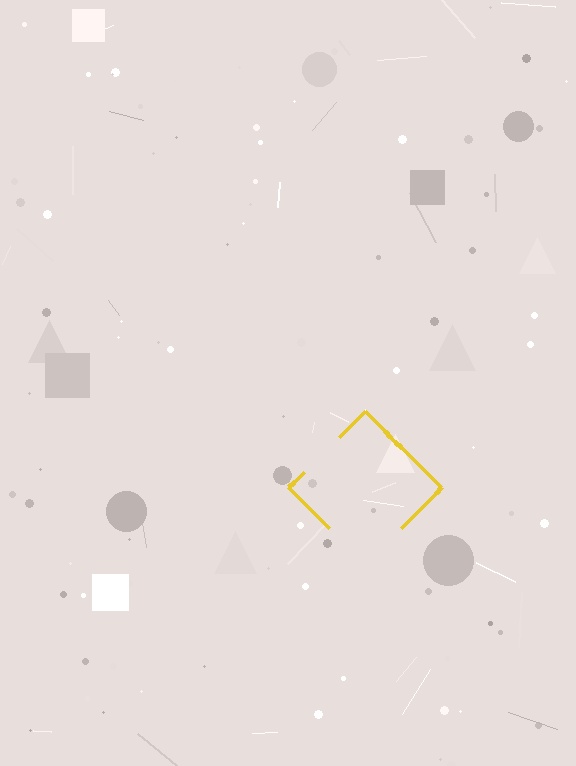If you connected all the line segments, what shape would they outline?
They would outline a diamond.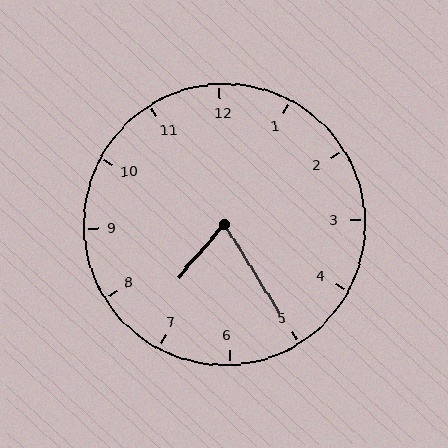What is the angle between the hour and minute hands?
Approximately 72 degrees.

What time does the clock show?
7:25.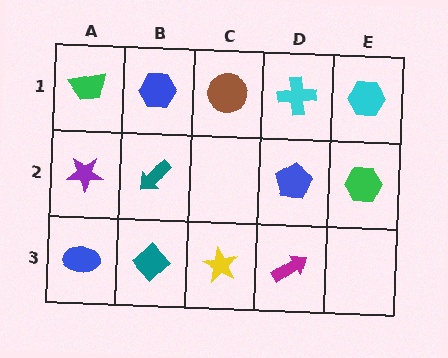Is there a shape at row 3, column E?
No, that cell is empty.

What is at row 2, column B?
A teal arrow.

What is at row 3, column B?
A teal diamond.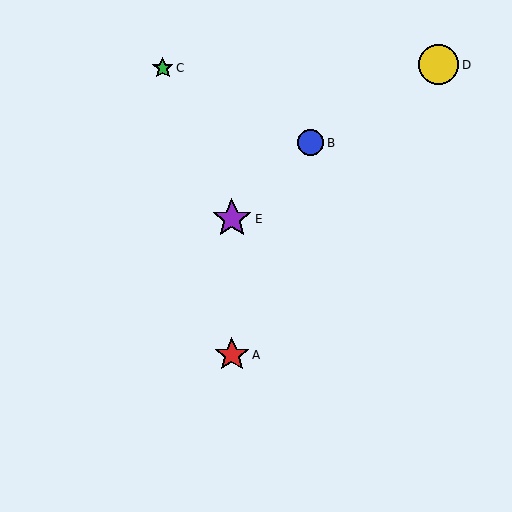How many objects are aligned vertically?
2 objects (A, E) are aligned vertically.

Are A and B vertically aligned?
No, A is at x≈232 and B is at x≈310.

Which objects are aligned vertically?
Objects A, E are aligned vertically.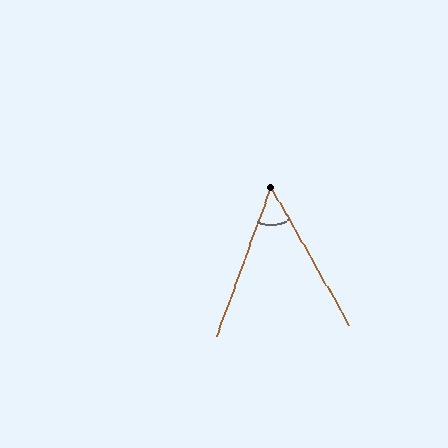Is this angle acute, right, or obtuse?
It is acute.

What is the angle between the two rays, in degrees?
Approximately 49 degrees.